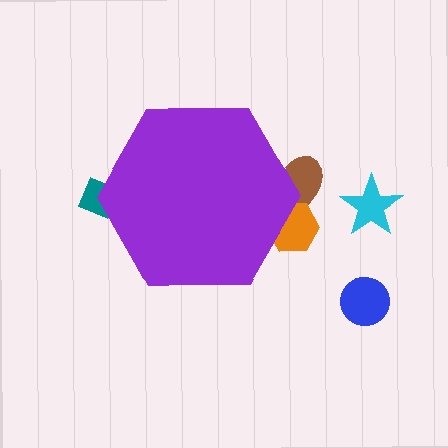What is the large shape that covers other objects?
A purple hexagon.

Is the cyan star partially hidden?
No, the cyan star is fully visible.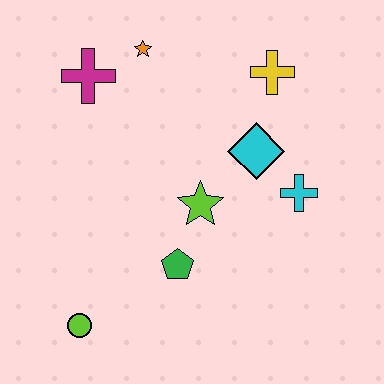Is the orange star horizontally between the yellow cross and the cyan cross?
No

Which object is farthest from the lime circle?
The yellow cross is farthest from the lime circle.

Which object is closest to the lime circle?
The green pentagon is closest to the lime circle.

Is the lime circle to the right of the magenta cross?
No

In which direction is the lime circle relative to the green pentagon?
The lime circle is to the left of the green pentagon.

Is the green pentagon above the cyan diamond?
No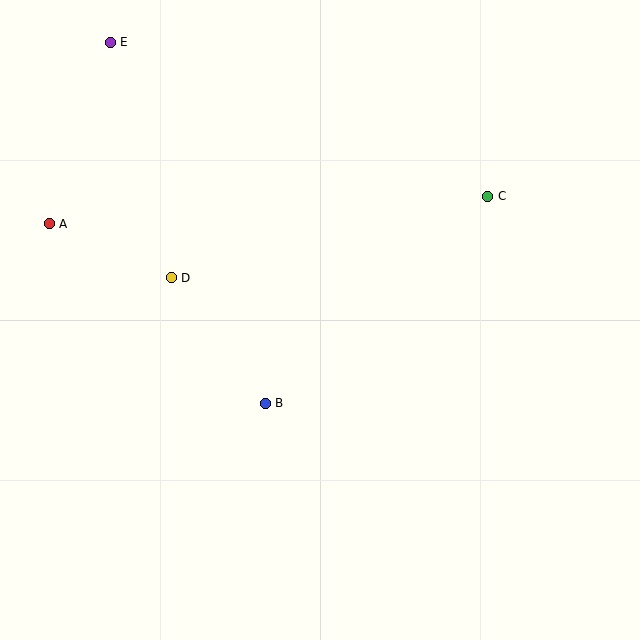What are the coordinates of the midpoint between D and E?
The midpoint between D and E is at (141, 160).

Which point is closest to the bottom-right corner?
Point B is closest to the bottom-right corner.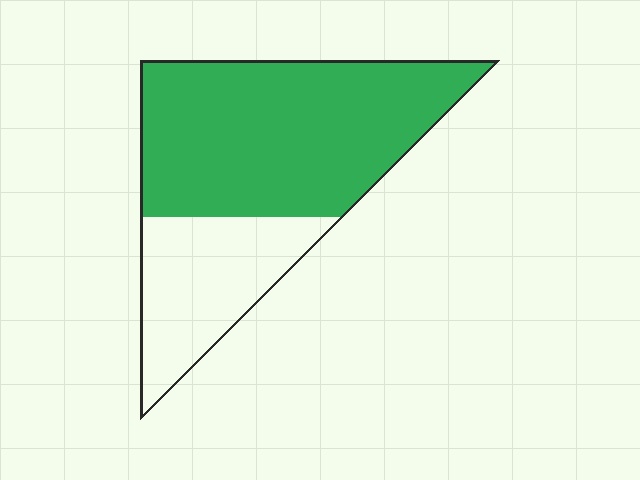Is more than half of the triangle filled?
Yes.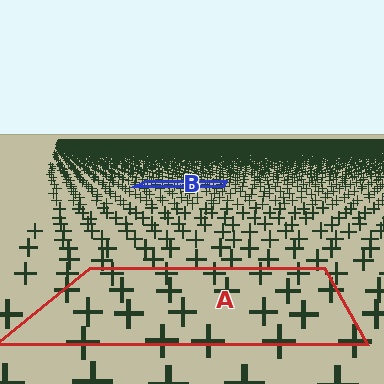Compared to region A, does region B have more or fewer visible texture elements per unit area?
Region B has more texture elements per unit area — they are packed more densely because it is farther away.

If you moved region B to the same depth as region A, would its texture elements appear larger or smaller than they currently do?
They would appear larger. At a closer depth, the same texture elements are projected at a bigger on-screen size.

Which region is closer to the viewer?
Region A is closer. The texture elements there are larger and more spread out.